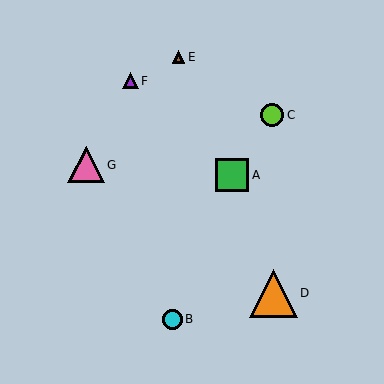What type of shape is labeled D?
Shape D is an orange triangle.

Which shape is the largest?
The orange triangle (labeled D) is the largest.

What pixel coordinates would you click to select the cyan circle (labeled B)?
Click at (172, 319) to select the cyan circle B.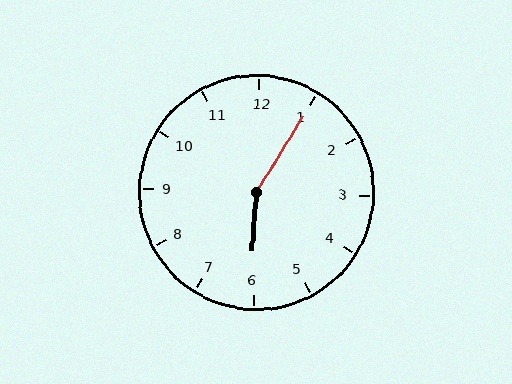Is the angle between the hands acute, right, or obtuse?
It is obtuse.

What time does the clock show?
6:05.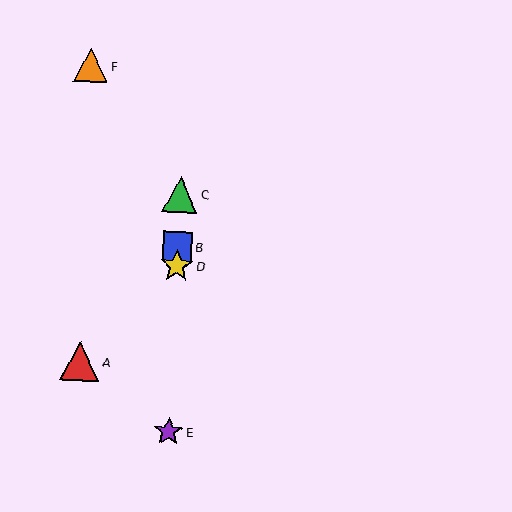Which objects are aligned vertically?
Objects B, C, D, E are aligned vertically.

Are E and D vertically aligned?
Yes, both are at x≈168.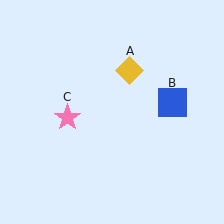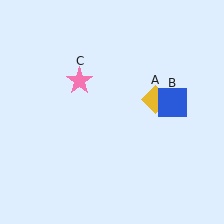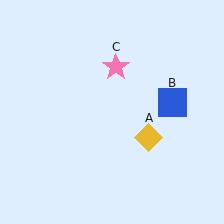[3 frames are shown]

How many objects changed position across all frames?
2 objects changed position: yellow diamond (object A), pink star (object C).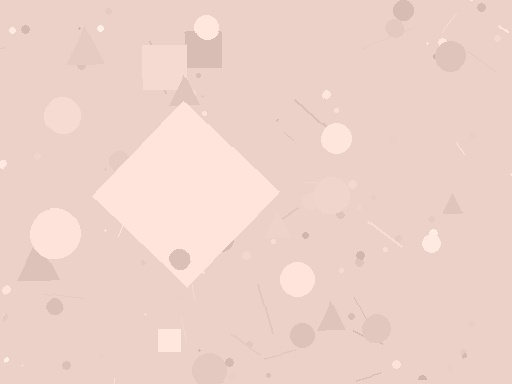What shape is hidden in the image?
A diamond is hidden in the image.